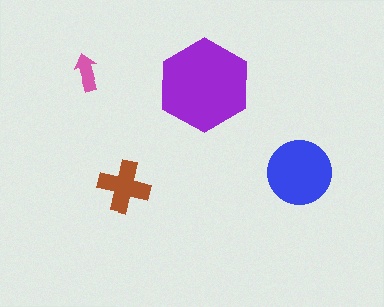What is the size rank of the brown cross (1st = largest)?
3rd.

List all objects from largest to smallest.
The purple hexagon, the blue circle, the brown cross, the pink arrow.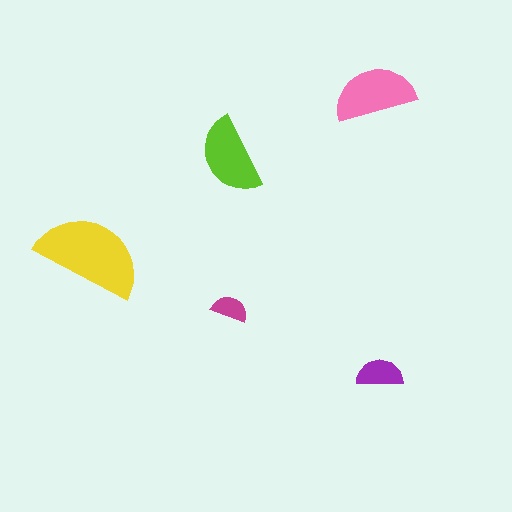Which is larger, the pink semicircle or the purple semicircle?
The pink one.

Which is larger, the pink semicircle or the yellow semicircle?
The yellow one.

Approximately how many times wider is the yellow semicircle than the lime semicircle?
About 1.5 times wider.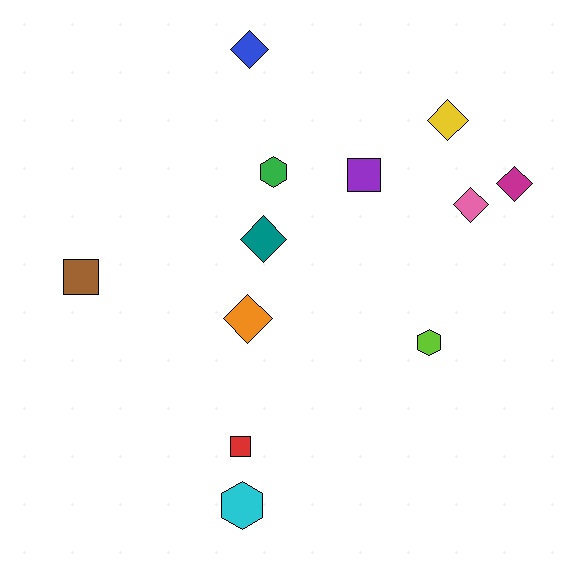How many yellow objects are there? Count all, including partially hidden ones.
There is 1 yellow object.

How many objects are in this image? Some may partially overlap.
There are 12 objects.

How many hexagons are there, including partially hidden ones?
There are 3 hexagons.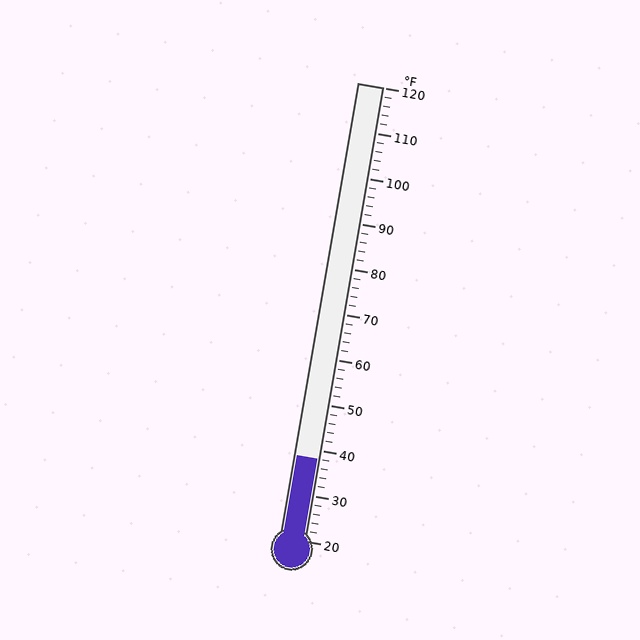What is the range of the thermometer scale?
The thermometer scale ranges from 20°F to 120°F.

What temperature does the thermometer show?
The thermometer shows approximately 38°F.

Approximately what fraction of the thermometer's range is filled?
The thermometer is filled to approximately 20% of its range.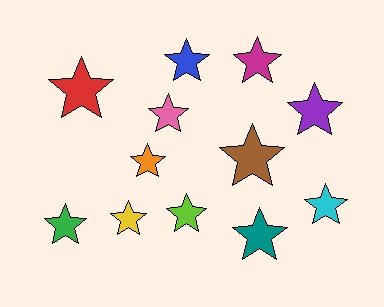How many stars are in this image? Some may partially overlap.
There are 12 stars.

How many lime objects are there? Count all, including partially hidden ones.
There is 1 lime object.